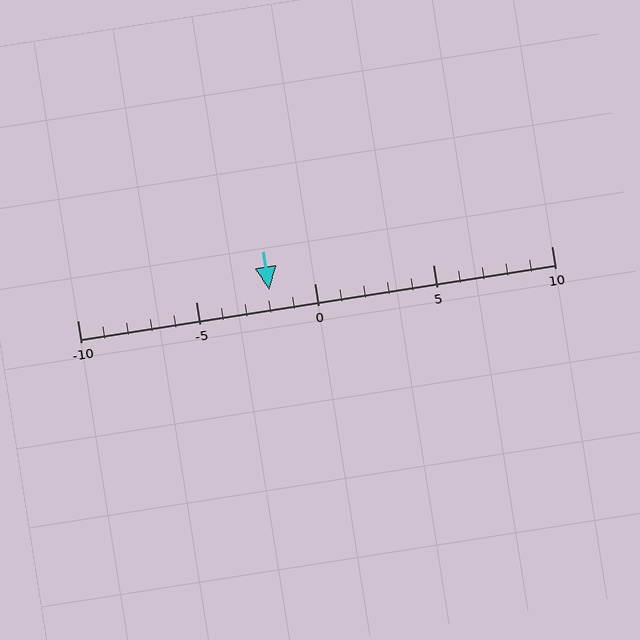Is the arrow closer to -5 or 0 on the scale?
The arrow is closer to 0.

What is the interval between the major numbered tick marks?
The major tick marks are spaced 5 units apart.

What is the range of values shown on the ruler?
The ruler shows values from -10 to 10.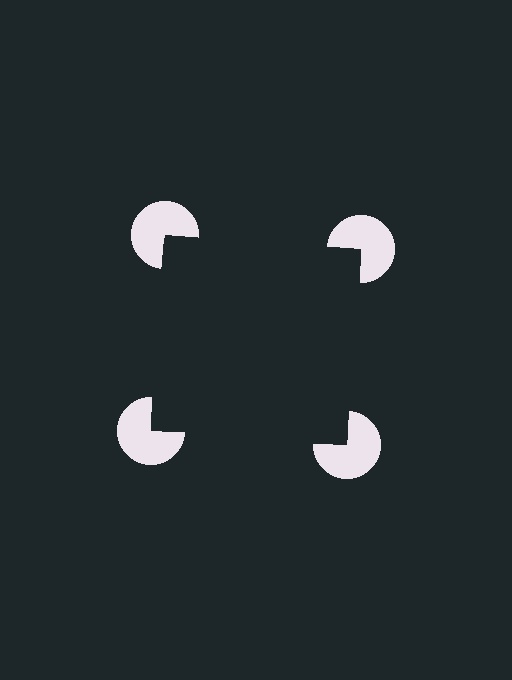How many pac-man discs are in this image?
There are 4 — one at each vertex of the illusory square.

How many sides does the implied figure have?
4 sides.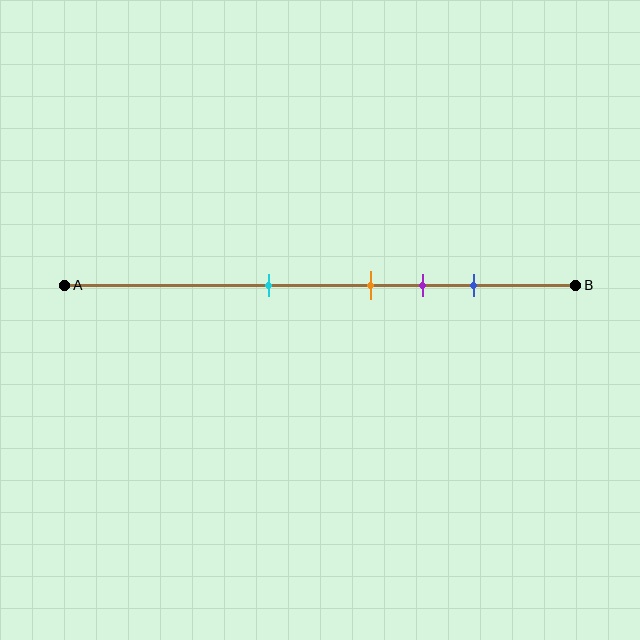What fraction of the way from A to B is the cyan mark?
The cyan mark is approximately 40% (0.4) of the way from A to B.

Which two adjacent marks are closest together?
The orange and purple marks are the closest adjacent pair.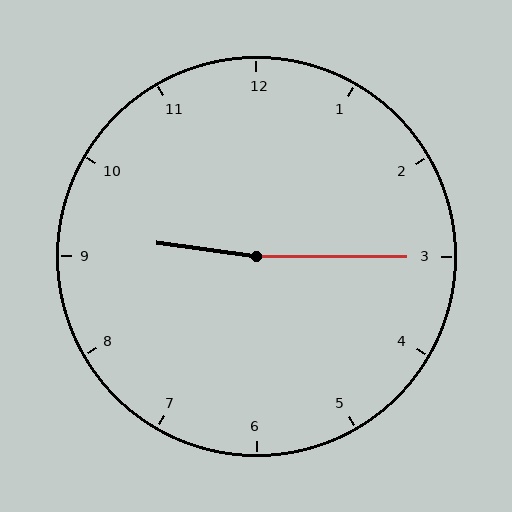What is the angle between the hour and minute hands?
Approximately 172 degrees.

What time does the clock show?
9:15.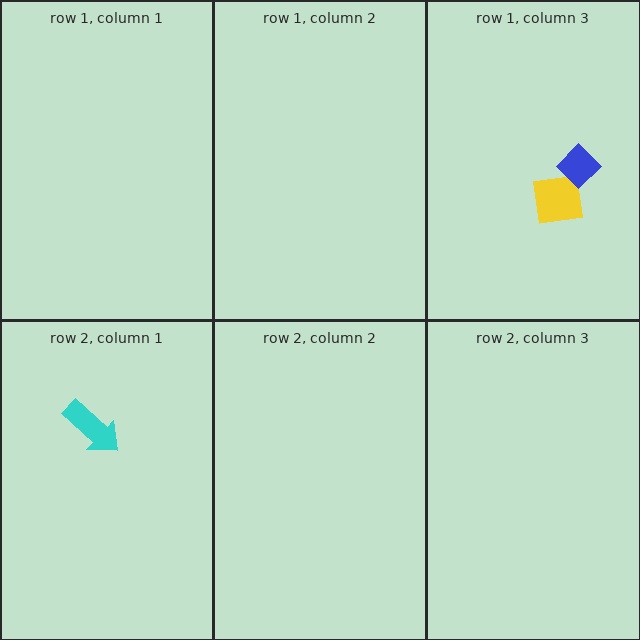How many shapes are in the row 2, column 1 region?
1.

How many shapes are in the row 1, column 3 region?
2.